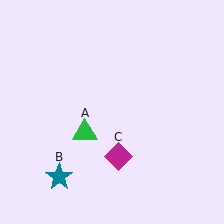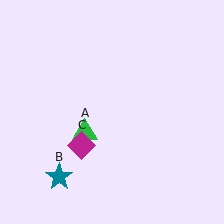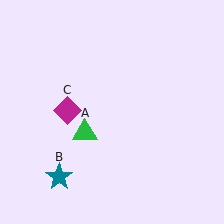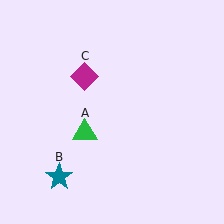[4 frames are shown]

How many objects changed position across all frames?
1 object changed position: magenta diamond (object C).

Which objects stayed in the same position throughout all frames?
Green triangle (object A) and teal star (object B) remained stationary.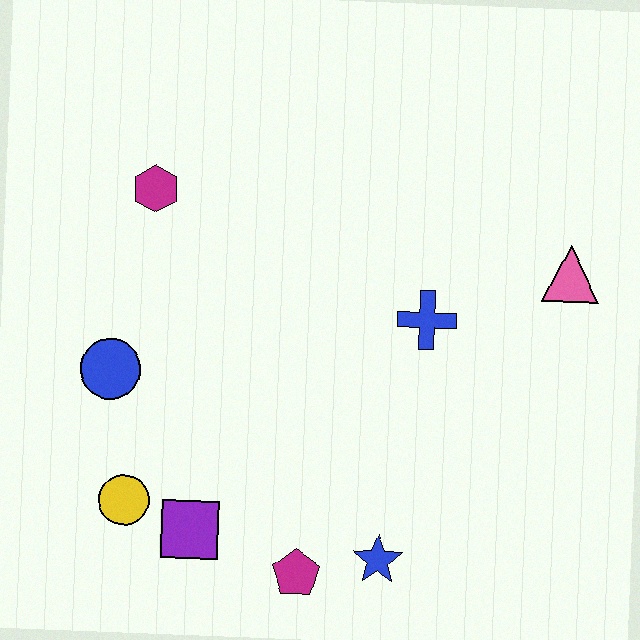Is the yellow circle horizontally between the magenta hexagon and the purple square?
No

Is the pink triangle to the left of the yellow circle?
No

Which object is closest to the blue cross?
The pink triangle is closest to the blue cross.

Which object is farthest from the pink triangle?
The yellow circle is farthest from the pink triangle.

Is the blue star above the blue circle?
No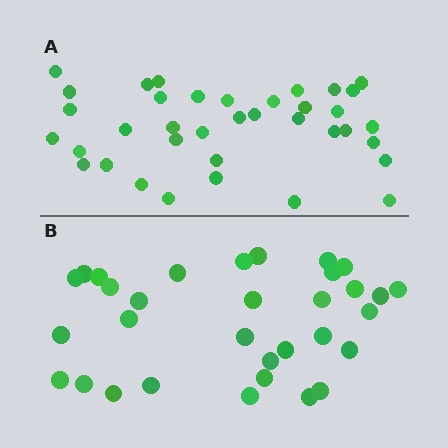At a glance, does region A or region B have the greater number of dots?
Region A (the top region) has more dots.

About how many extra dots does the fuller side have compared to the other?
Region A has about 5 more dots than region B.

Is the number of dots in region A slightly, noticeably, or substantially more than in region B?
Region A has only slightly more — the two regions are fairly close. The ratio is roughly 1.2 to 1.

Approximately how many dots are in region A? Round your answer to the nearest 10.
About 40 dots. (The exact count is 37, which rounds to 40.)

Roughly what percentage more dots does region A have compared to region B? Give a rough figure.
About 15% more.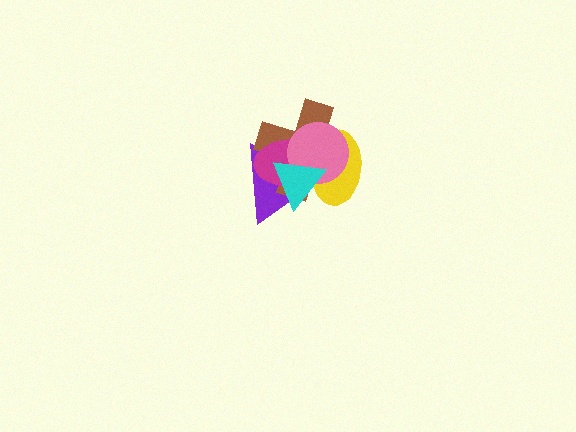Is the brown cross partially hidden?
Yes, it is partially covered by another shape.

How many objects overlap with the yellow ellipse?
5 objects overlap with the yellow ellipse.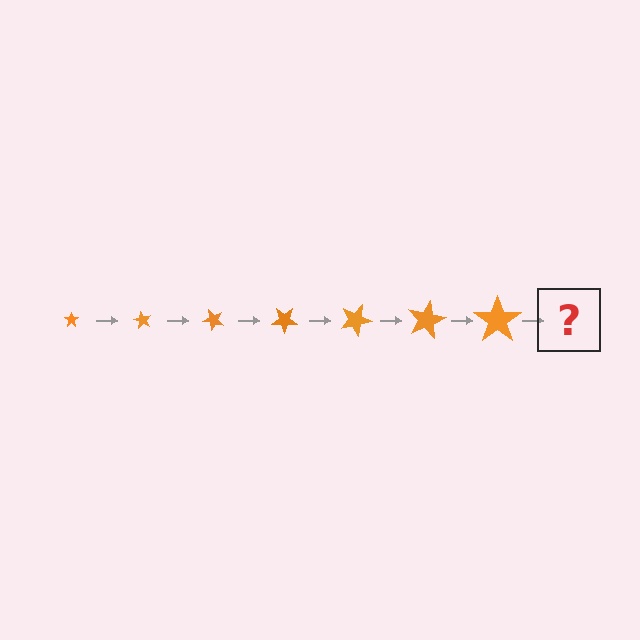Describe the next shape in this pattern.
It should be a star, larger than the previous one and rotated 420 degrees from the start.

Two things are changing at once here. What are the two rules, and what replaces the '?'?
The two rules are that the star grows larger each step and it rotates 60 degrees each step. The '?' should be a star, larger than the previous one and rotated 420 degrees from the start.